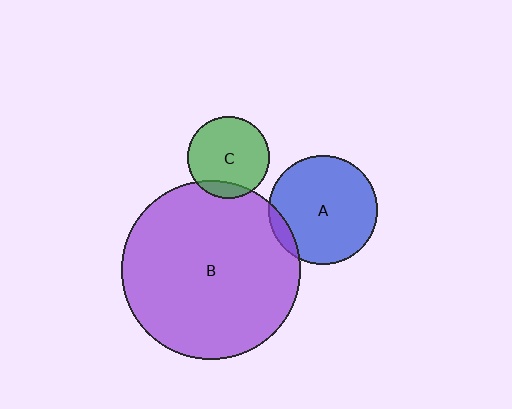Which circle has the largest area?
Circle B (purple).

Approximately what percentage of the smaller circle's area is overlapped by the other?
Approximately 15%.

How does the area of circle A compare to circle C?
Approximately 1.8 times.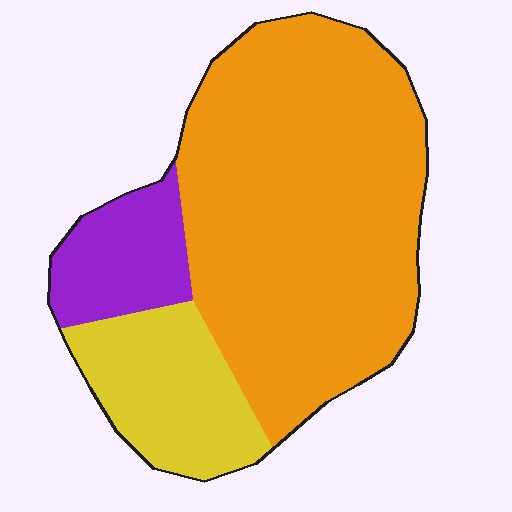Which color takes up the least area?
Purple, at roughly 15%.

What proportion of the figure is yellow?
Yellow takes up about one fifth (1/5) of the figure.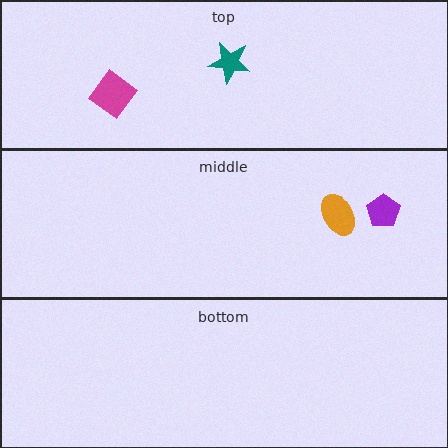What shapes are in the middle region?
The purple pentagon, the orange ellipse.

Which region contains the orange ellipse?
The middle region.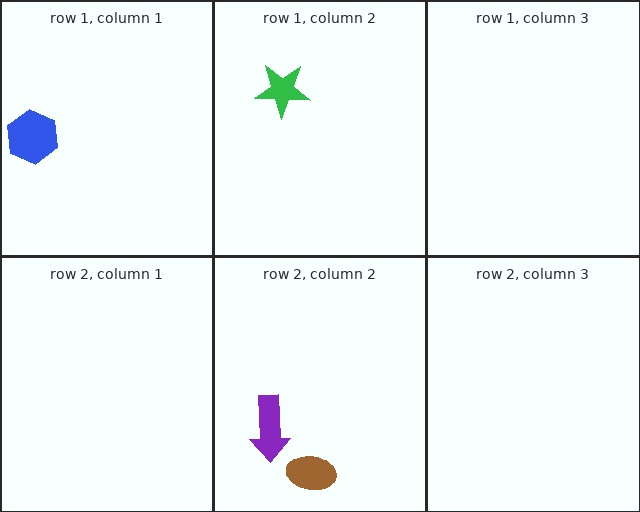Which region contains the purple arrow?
The row 2, column 2 region.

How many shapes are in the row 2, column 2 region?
2.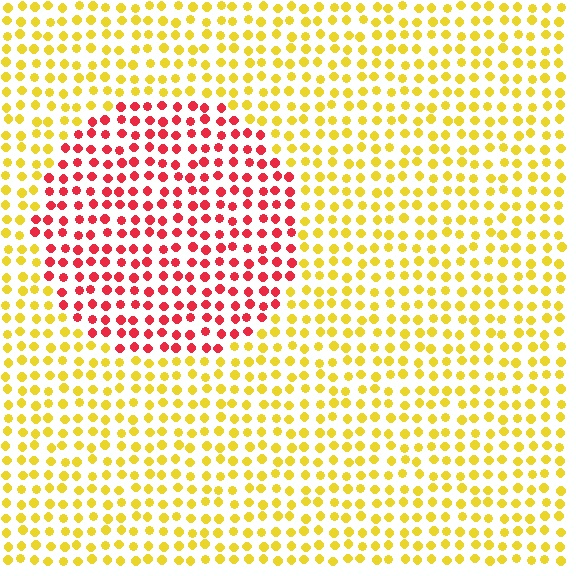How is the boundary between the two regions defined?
The boundary is defined purely by a slight shift in hue (about 61 degrees). Spacing, size, and orientation are identical on both sides.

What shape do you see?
I see a circle.